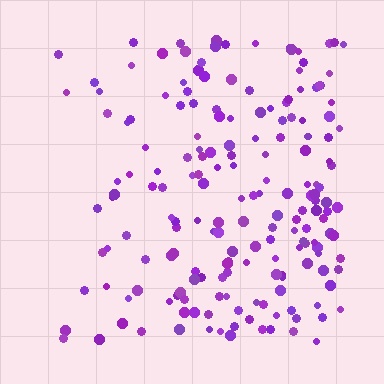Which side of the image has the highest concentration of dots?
The right.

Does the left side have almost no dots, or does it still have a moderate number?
Still a moderate number, just noticeably fewer than the right.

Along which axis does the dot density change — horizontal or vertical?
Horizontal.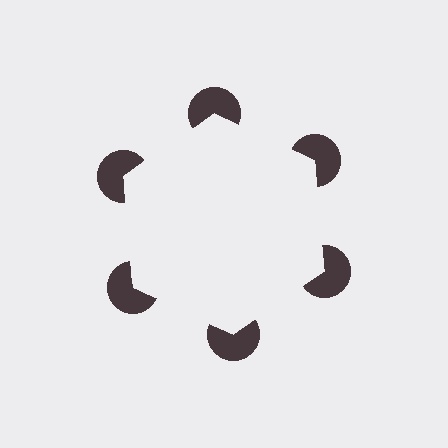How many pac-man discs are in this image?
There are 6 — one at each vertex of the illusory hexagon.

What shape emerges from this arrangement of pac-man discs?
An illusory hexagon — its edges are inferred from the aligned wedge cuts in the pac-man discs, not physically drawn.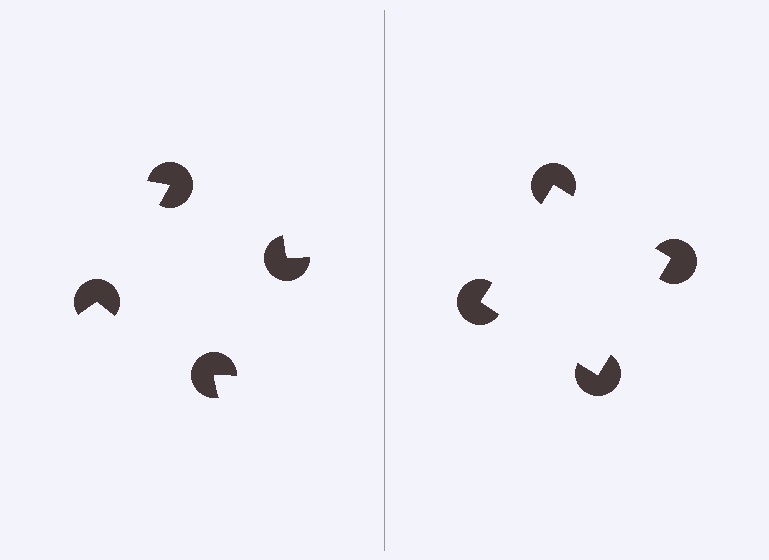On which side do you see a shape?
An illusory square appears on the right side. On the left side the wedge cuts are rotated, so no coherent shape forms.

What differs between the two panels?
The pac-man discs are positioned identically on both sides; only the wedge orientations differ. On the right they align to a square; on the left they are misaligned.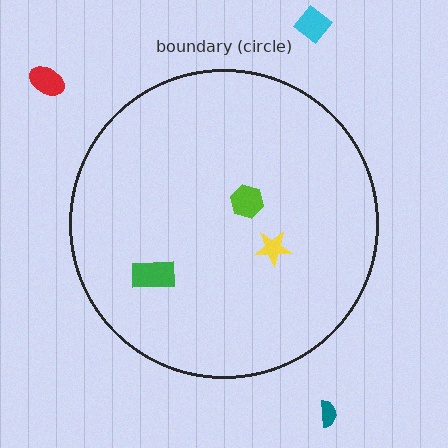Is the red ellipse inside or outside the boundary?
Outside.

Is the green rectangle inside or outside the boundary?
Inside.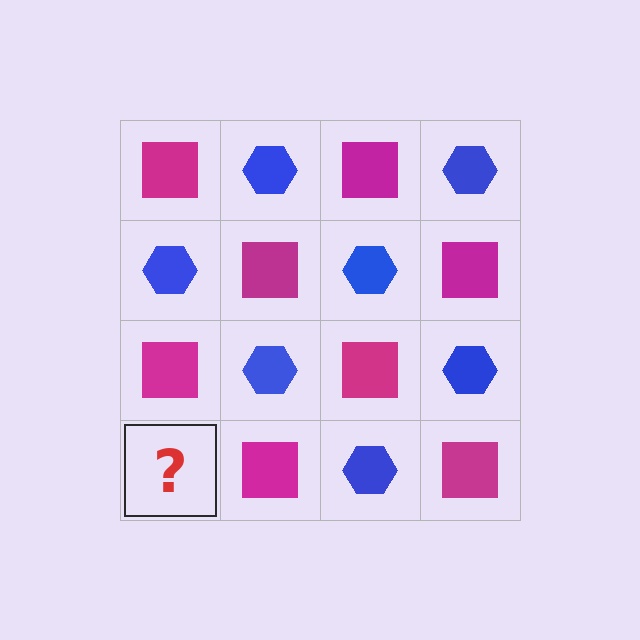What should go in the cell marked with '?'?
The missing cell should contain a blue hexagon.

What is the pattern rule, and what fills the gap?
The rule is that it alternates magenta square and blue hexagon in a checkerboard pattern. The gap should be filled with a blue hexagon.